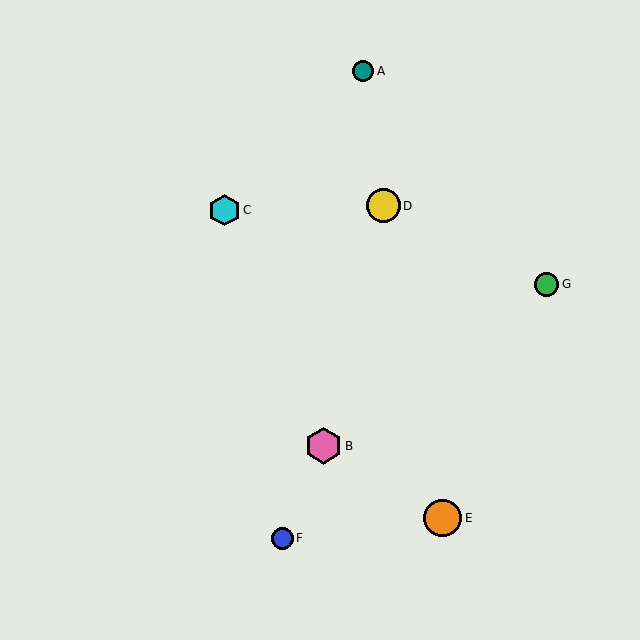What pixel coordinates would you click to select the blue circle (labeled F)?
Click at (282, 538) to select the blue circle F.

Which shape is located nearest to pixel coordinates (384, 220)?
The yellow circle (labeled D) at (383, 206) is nearest to that location.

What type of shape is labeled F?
Shape F is a blue circle.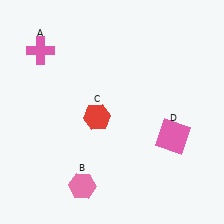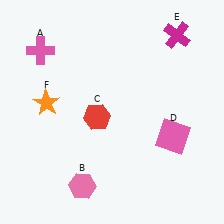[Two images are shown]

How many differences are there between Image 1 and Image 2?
There are 2 differences between the two images.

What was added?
A magenta cross (E), an orange star (F) were added in Image 2.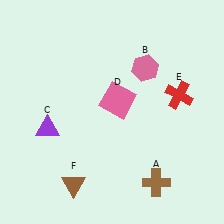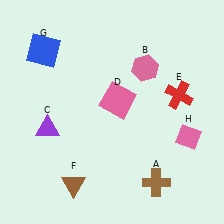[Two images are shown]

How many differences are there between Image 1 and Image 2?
There are 2 differences between the two images.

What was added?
A blue square (G), a pink diamond (H) were added in Image 2.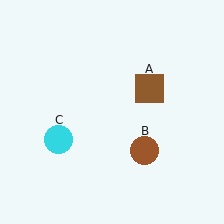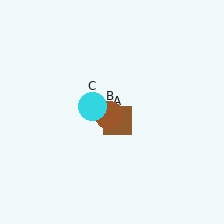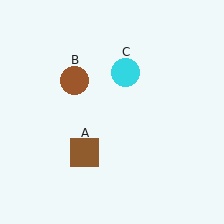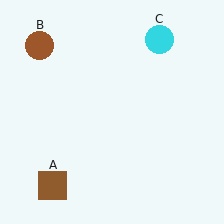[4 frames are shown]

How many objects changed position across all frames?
3 objects changed position: brown square (object A), brown circle (object B), cyan circle (object C).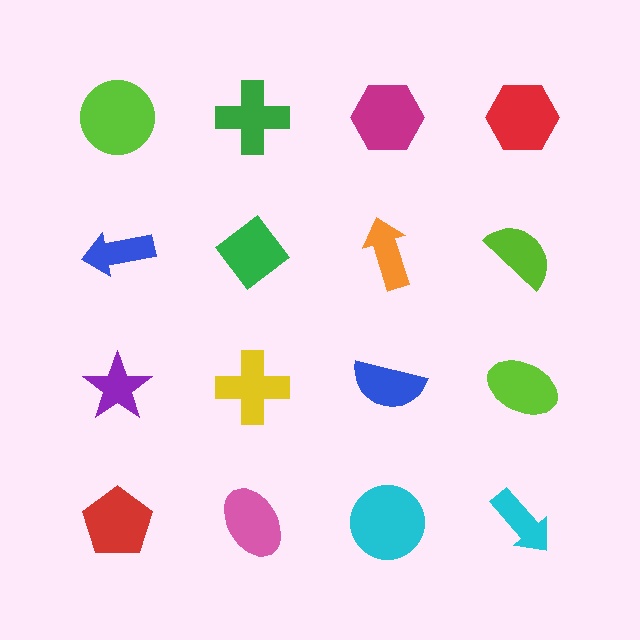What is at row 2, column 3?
An orange arrow.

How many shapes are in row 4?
4 shapes.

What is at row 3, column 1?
A purple star.